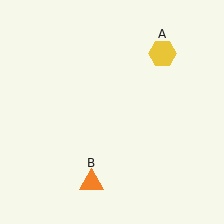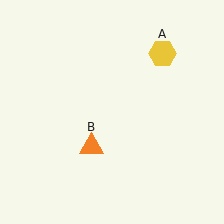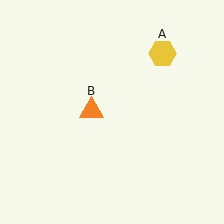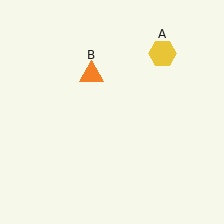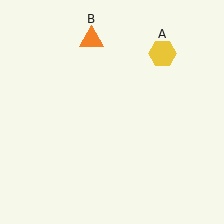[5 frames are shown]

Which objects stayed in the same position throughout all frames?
Yellow hexagon (object A) remained stationary.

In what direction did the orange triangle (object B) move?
The orange triangle (object B) moved up.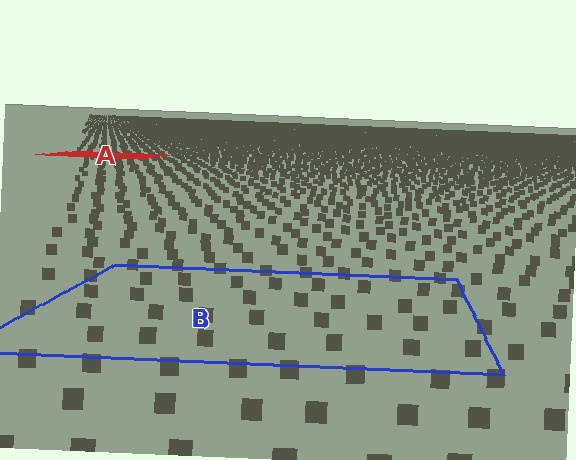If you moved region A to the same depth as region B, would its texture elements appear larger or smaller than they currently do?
They would appear larger. At a closer depth, the same texture elements are projected at a bigger on-screen size.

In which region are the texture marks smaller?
The texture marks are smaller in region A, because it is farther away.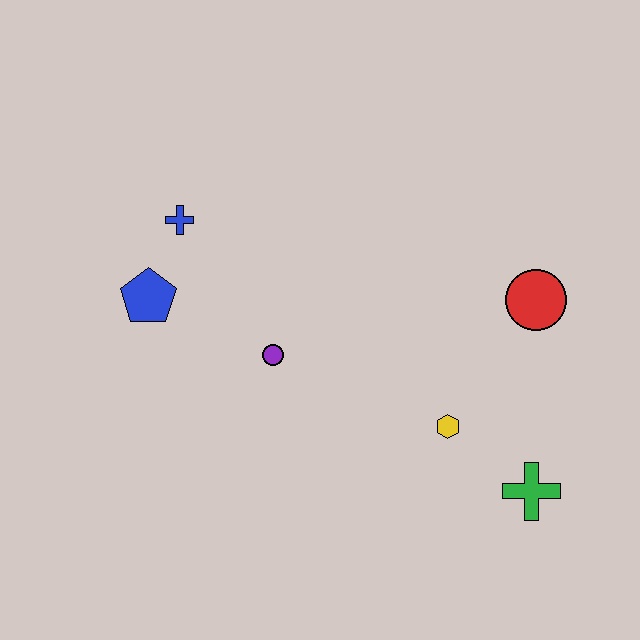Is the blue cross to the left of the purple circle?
Yes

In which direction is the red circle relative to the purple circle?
The red circle is to the right of the purple circle.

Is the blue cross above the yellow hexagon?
Yes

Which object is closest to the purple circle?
The blue pentagon is closest to the purple circle.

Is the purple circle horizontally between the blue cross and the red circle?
Yes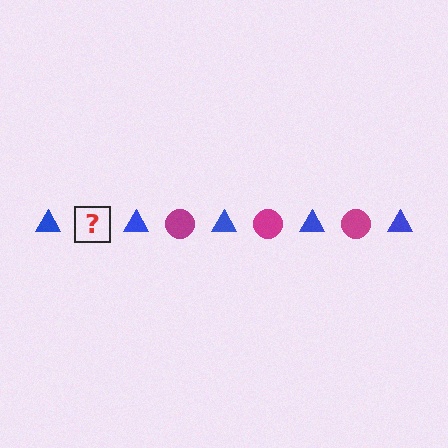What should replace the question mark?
The question mark should be replaced with a magenta circle.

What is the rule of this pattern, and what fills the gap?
The rule is that the pattern alternates between blue triangle and magenta circle. The gap should be filled with a magenta circle.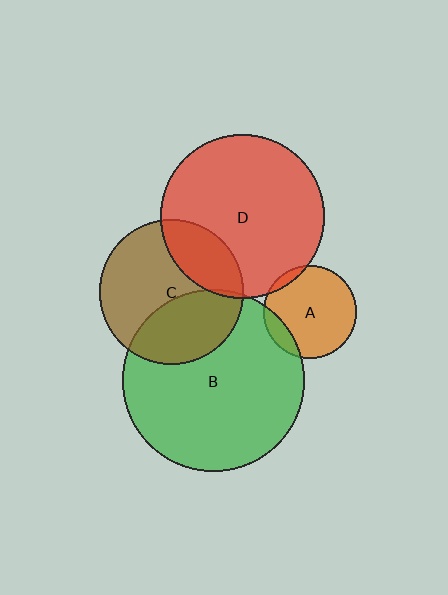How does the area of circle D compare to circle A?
Approximately 3.1 times.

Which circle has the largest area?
Circle B (green).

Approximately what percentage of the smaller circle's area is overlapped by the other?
Approximately 5%.